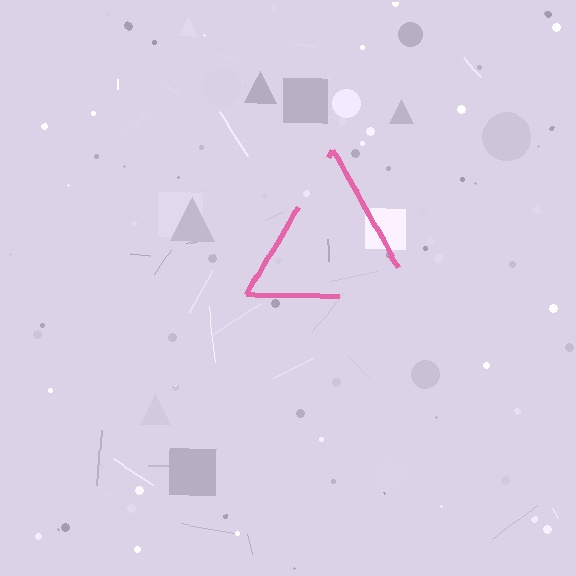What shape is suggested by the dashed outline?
The dashed outline suggests a triangle.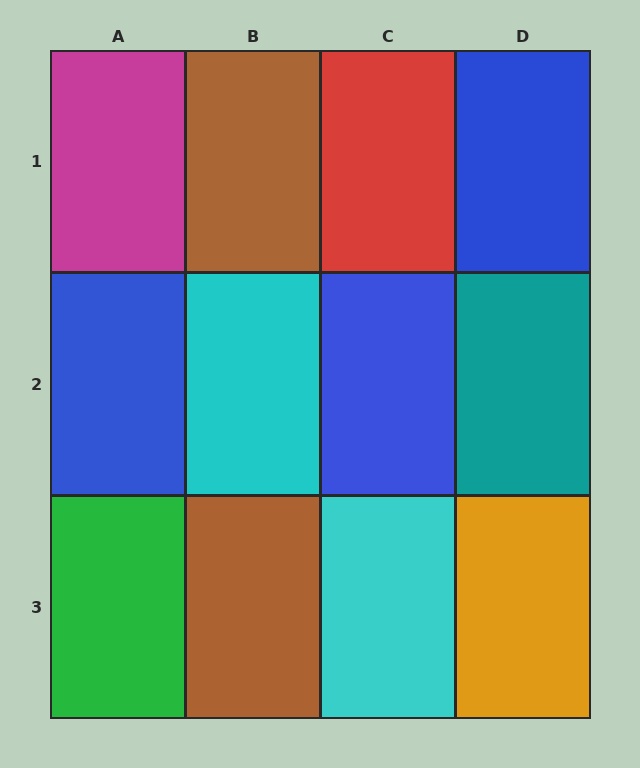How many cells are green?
1 cell is green.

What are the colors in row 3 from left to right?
Green, brown, cyan, orange.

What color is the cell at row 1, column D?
Blue.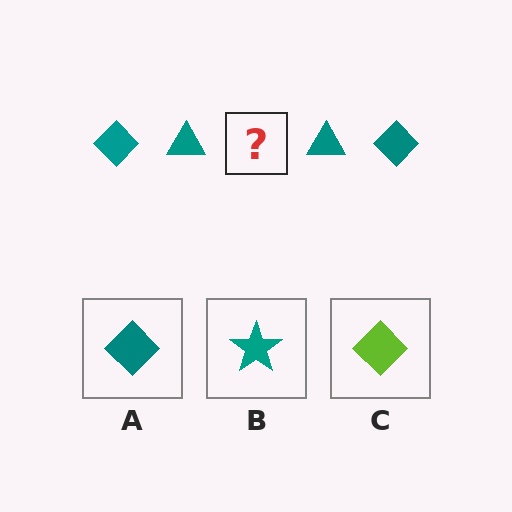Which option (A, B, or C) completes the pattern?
A.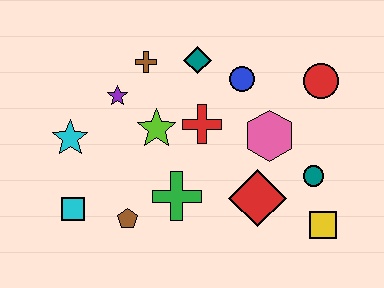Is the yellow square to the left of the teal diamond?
No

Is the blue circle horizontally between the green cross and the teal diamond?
No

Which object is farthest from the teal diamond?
The yellow square is farthest from the teal diamond.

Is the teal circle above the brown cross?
No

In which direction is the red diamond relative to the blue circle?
The red diamond is below the blue circle.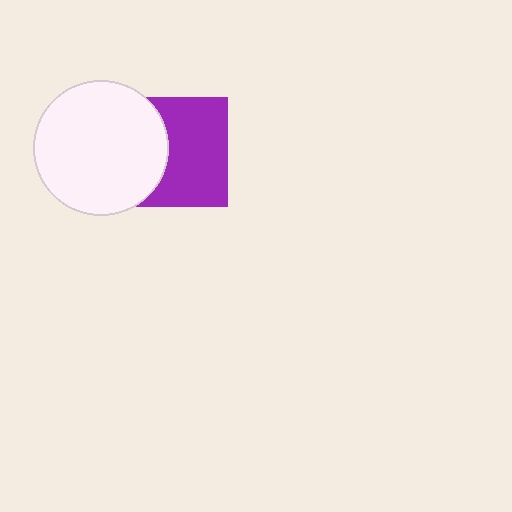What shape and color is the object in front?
The object in front is a white circle.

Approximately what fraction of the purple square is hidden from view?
Roughly 38% of the purple square is hidden behind the white circle.